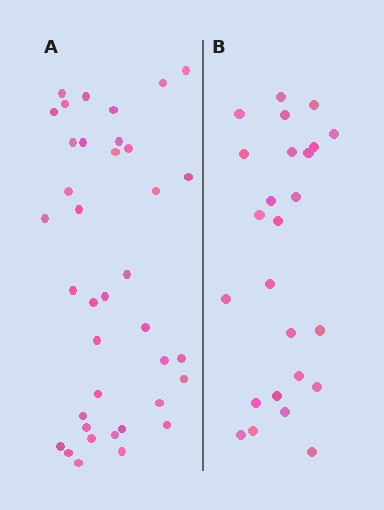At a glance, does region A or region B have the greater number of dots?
Region A (the left region) has more dots.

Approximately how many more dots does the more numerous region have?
Region A has approximately 15 more dots than region B.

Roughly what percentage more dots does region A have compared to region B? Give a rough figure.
About 50% more.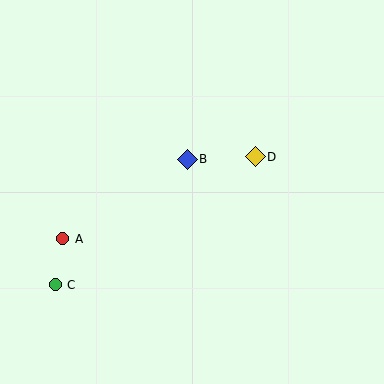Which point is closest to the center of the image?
Point B at (187, 159) is closest to the center.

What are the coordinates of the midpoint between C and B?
The midpoint between C and B is at (121, 222).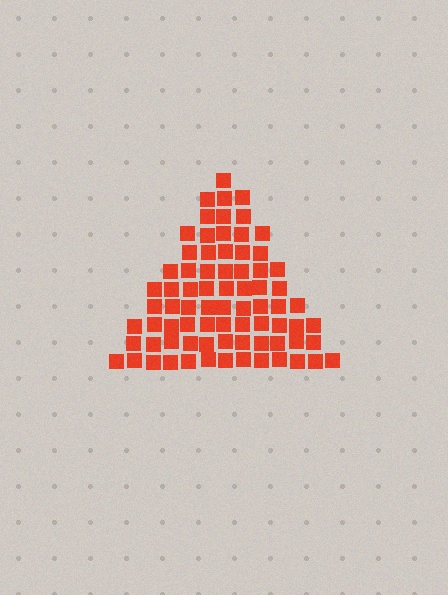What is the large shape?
The large shape is a triangle.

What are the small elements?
The small elements are squares.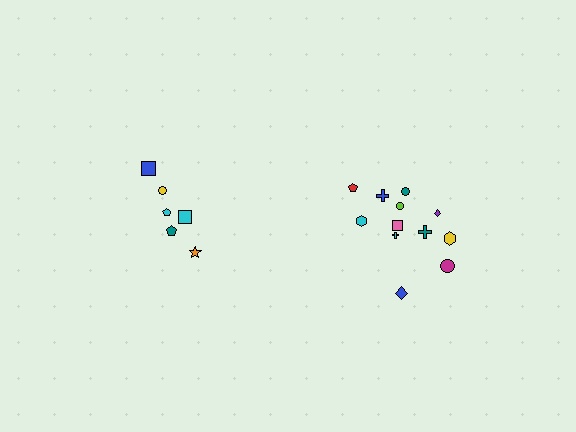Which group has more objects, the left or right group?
The right group.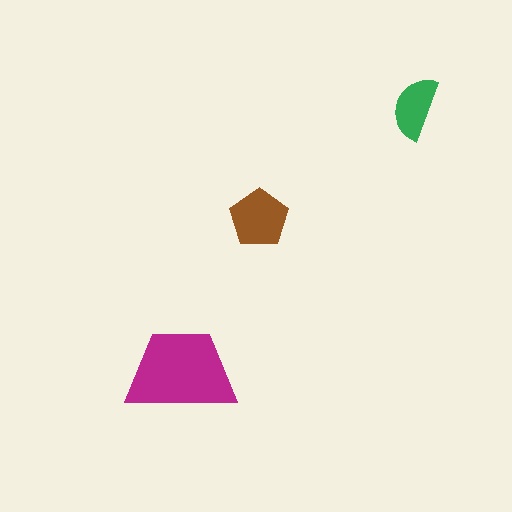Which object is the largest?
The magenta trapezoid.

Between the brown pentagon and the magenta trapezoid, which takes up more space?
The magenta trapezoid.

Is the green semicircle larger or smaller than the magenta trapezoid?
Smaller.